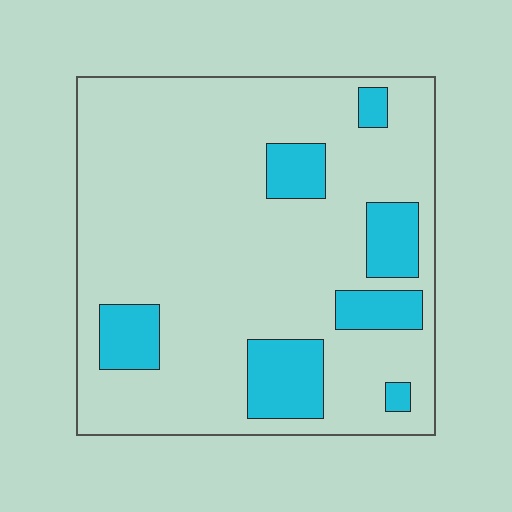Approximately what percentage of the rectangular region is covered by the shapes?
Approximately 20%.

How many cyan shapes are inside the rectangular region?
7.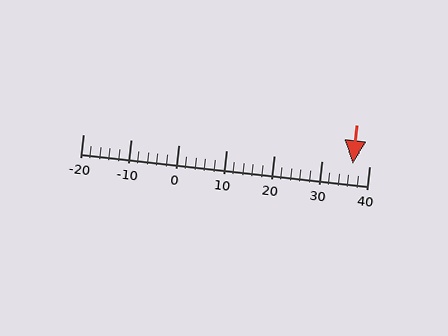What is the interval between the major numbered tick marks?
The major tick marks are spaced 10 units apart.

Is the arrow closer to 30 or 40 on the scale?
The arrow is closer to 40.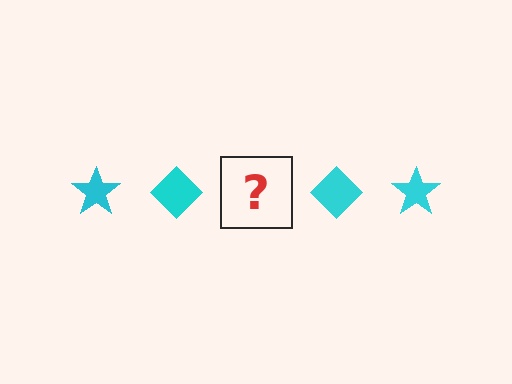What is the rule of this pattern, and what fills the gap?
The rule is that the pattern cycles through star, diamond shapes in cyan. The gap should be filled with a cyan star.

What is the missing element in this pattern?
The missing element is a cyan star.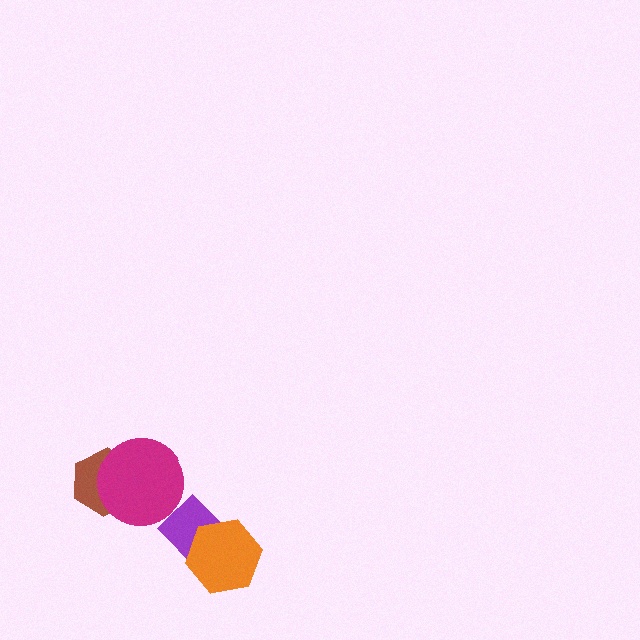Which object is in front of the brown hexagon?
The magenta circle is in front of the brown hexagon.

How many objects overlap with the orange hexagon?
1 object overlaps with the orange hexagon.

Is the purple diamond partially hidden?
Yes, it is partially covered by another shape.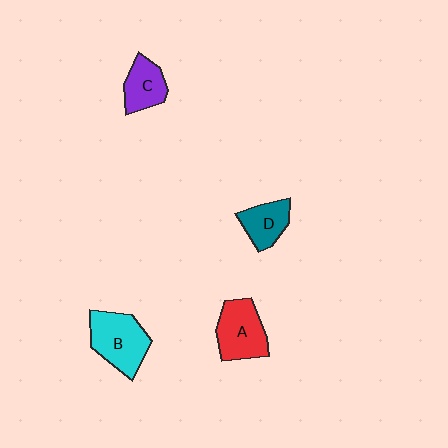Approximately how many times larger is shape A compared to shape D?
Approximately 1.4 times.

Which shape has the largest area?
Shape B (cyan).